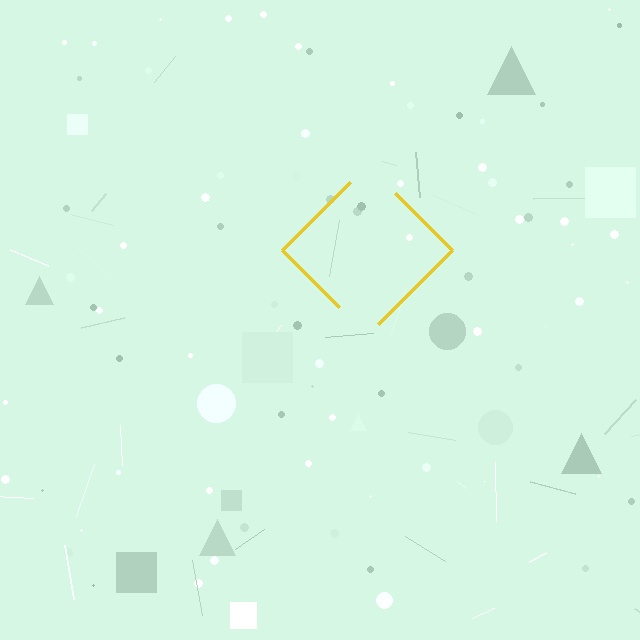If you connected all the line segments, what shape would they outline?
They would outline a diamond.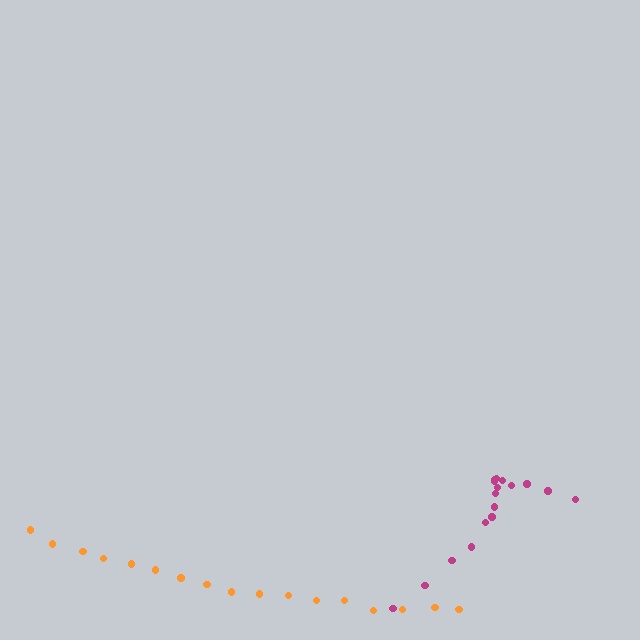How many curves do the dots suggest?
There are 2 distinct paths.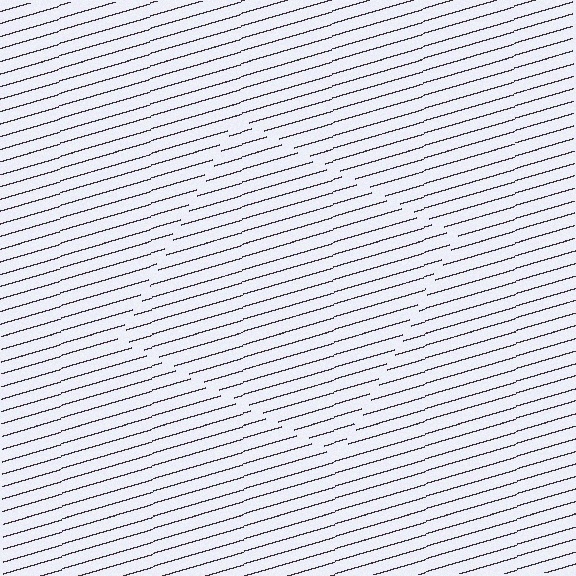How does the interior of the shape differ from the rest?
The interior of the shape contains the same grating, shifted by half a period — the contour is defined by the phase discontinuity where line-ends from the inner and outer gratings abut.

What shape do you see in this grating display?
An illusory square. The interior of the shape contains the same grating, shifted by half a period — the contour is defined by the phase discontinuity where line-ends from the inner and outer gratings abut.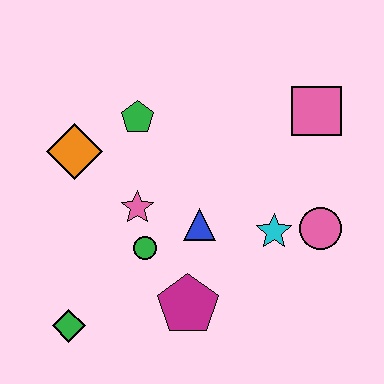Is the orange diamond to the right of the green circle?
No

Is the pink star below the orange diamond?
Yes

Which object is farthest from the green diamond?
The pink square is farthest from the green diamond.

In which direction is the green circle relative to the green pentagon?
The green circle is below the green pentagon.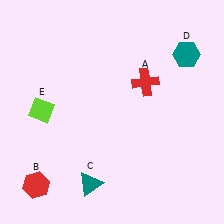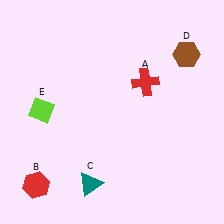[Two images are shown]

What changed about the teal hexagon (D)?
In Image 1, D is teal. In Image 2, it changed to brown.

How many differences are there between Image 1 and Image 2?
There is 1 difference between the two images.